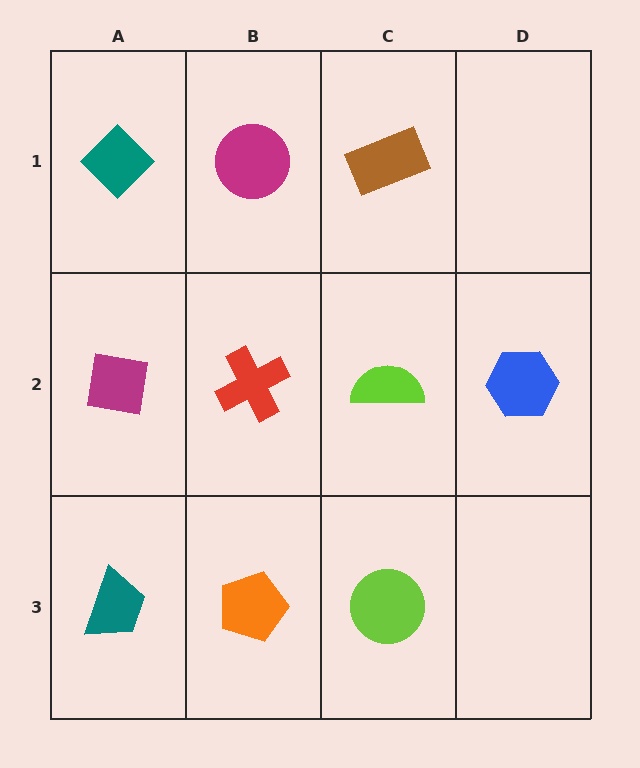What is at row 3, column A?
A teal trapezoid.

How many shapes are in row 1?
3 shapes.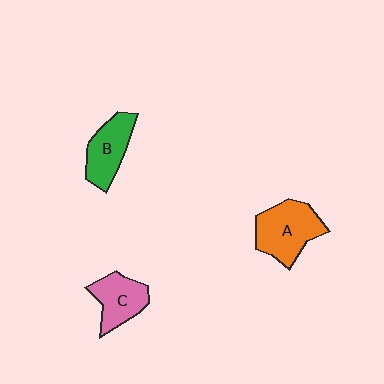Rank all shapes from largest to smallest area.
From largest to smallest: A (orange), B (green), C (pink).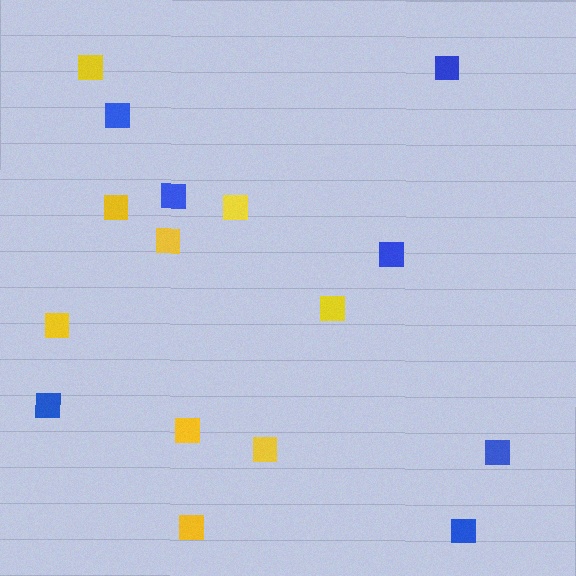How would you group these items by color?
There are 2 groups: one group of blue squares (7) and one group of yellow squares (9).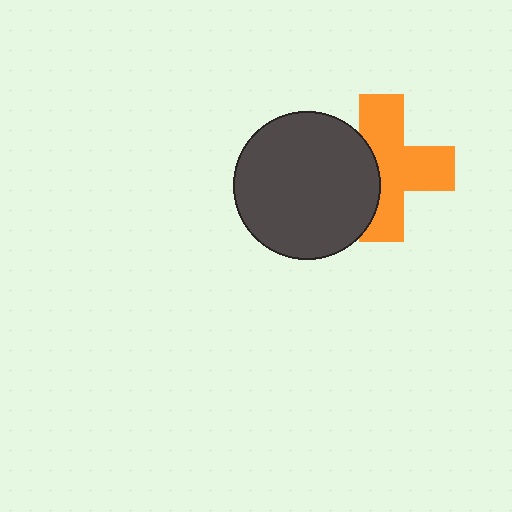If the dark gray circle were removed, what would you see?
You would see the complete orange cross.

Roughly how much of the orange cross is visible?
Most of it is visible (roughly 65%).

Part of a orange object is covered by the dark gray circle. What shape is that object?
It is a cross.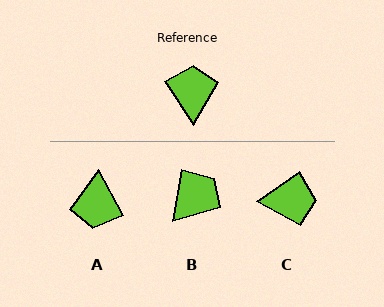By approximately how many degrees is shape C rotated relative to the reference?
Approximately 88 degrees clockwise.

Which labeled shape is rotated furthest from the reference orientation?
A, about 175 degrees away.